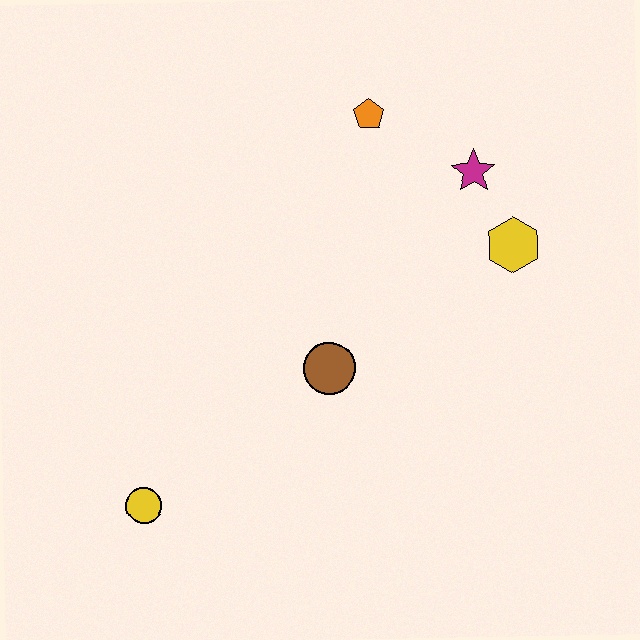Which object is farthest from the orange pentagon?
The yellow circle is farthest from the orange pentagon.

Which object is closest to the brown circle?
The yellow hexagon is closest to the brown circle.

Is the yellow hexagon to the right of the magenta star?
Yes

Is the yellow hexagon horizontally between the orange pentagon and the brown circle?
No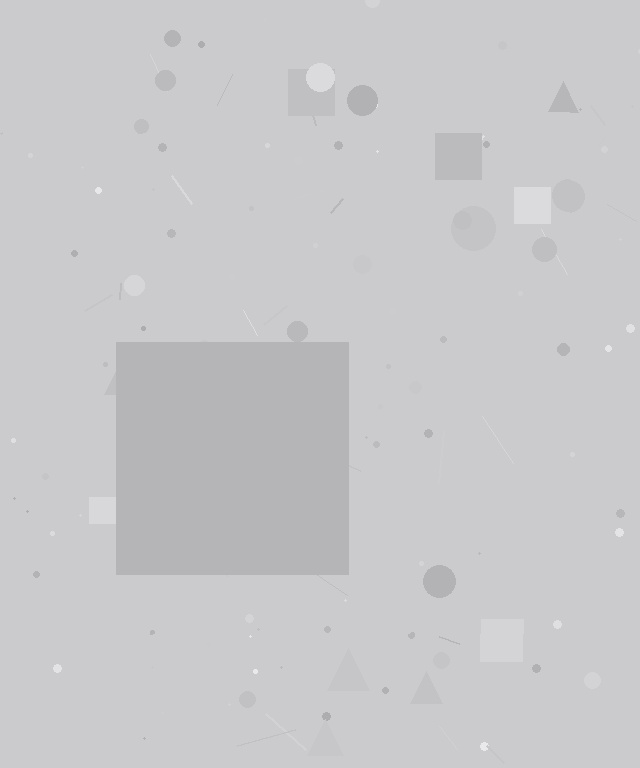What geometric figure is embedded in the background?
A square is embedded in the background.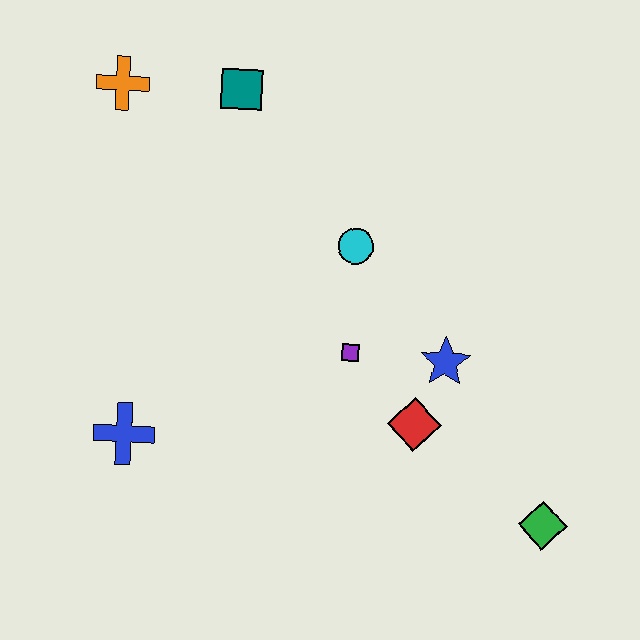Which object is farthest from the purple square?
The orange cross is farthest from the purple square.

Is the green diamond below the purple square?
Yes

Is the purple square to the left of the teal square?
No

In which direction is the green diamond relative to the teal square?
The green diamond is below the teal square.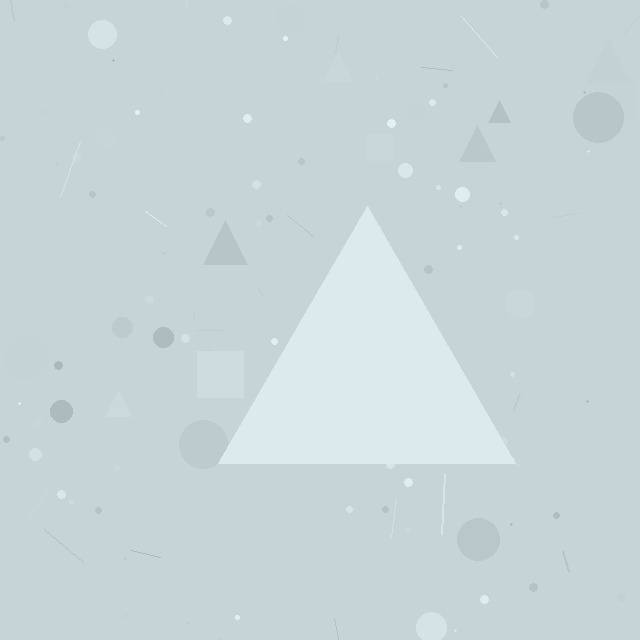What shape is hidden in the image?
A triangle is hidden in the image.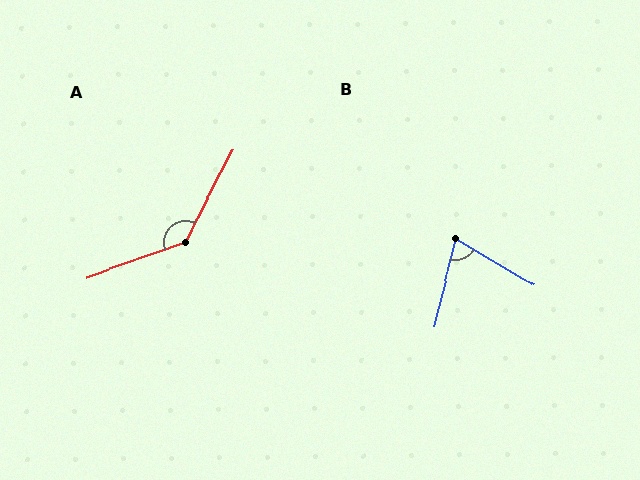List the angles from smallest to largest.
B (74°), A (137°).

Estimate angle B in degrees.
Approximately 74 degrees.